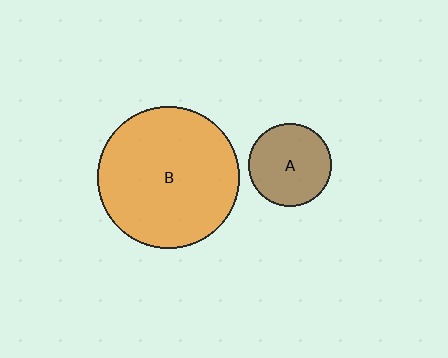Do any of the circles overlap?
No, none of the circles overlap.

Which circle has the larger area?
Circle B (orange).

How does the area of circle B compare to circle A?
Approximately 2.9 times.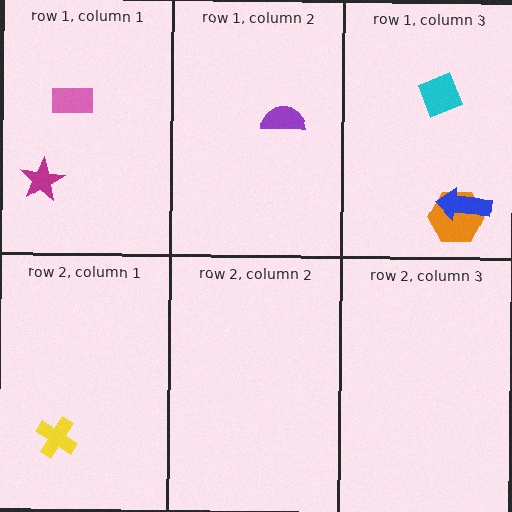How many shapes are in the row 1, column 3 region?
3.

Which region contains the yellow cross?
The row 2, column 1 region.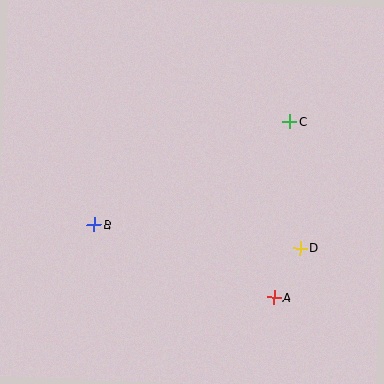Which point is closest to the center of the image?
Point B at (94, 225) is closest to the center.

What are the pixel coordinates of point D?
Point D is at (300, 248).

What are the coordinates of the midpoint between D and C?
The midpoint between D and C is at (295, 185).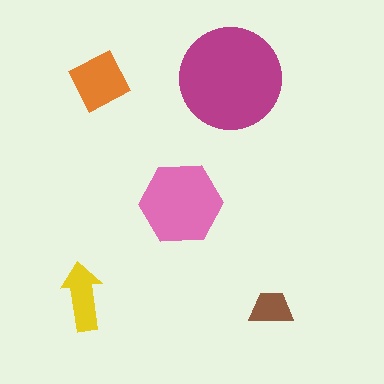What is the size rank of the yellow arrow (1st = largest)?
4th.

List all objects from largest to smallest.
The magenta circle, the pink hexagon, the orange diamond, the yellow arrow, the brown trapezoid.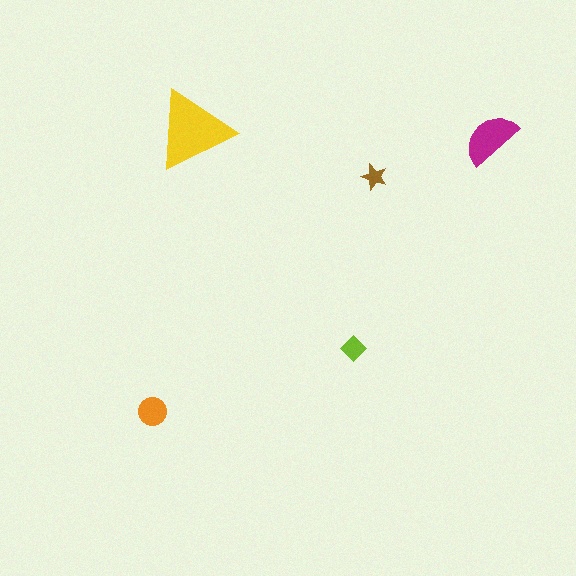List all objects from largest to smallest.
The yellow triangle, the magenta semicircle, the orange circle, the lime diamond, the brown star.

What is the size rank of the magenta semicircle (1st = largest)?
2nd.